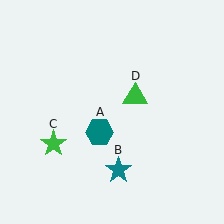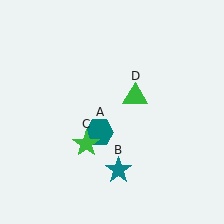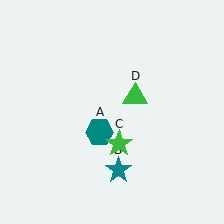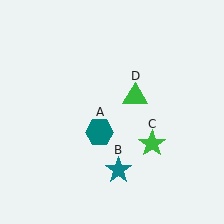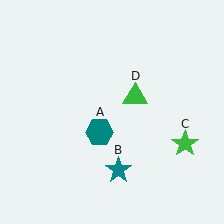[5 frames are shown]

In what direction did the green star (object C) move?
The green star (object C) moved right.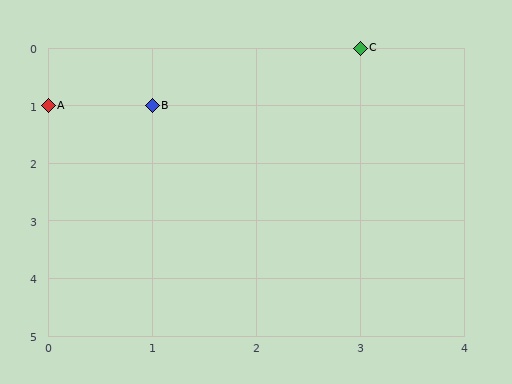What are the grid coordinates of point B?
Point B is at grid coordinates (1, 1).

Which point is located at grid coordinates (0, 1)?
Point A is at (0, 1).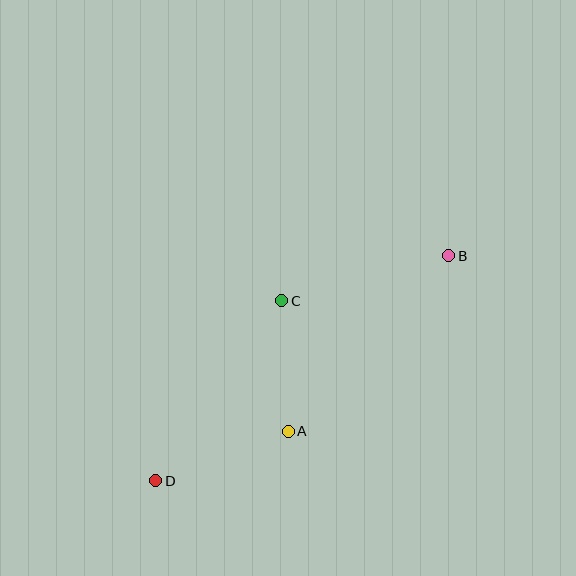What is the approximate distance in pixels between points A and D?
The distance between A and D is approximately 142 pixels.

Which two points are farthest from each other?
Points B and D are farthest from each other.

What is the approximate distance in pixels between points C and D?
The distance between C and D is approximately 220 pixels.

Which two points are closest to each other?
Points A and C are closest to each other.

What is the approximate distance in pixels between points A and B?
The distance between A and B is approximately 238 pixels.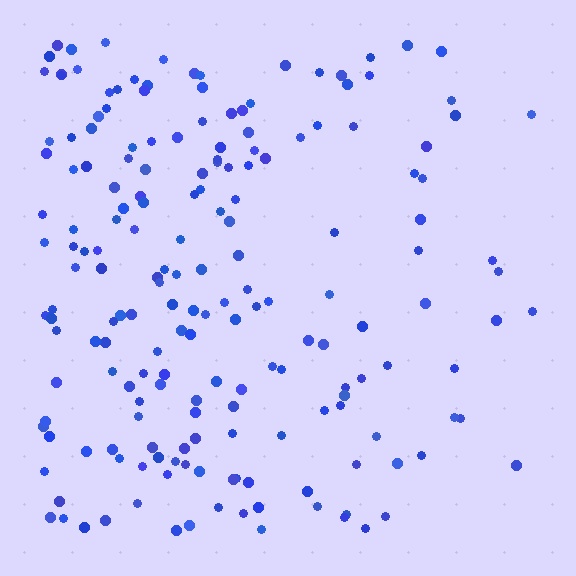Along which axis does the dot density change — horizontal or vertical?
Horizontal.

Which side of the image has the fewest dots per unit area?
The right.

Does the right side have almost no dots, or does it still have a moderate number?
Still a moderate number, just noticeably fewer than the left.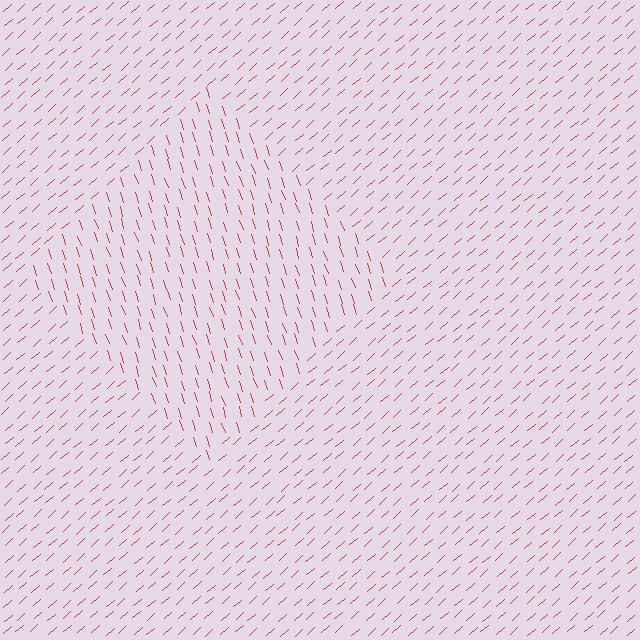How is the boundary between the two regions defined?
The boundary is defined purely by a change in line orientation (approximately 67 degrees difference). All lines are the same color and thickness.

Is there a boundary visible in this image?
Yes, there is a texture boundary formed by a change in line orientation.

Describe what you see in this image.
The image is filled with small red line segments. A diamond region in the image has lines oriented differently from the surrounding lines, creating a visible texture boundary.